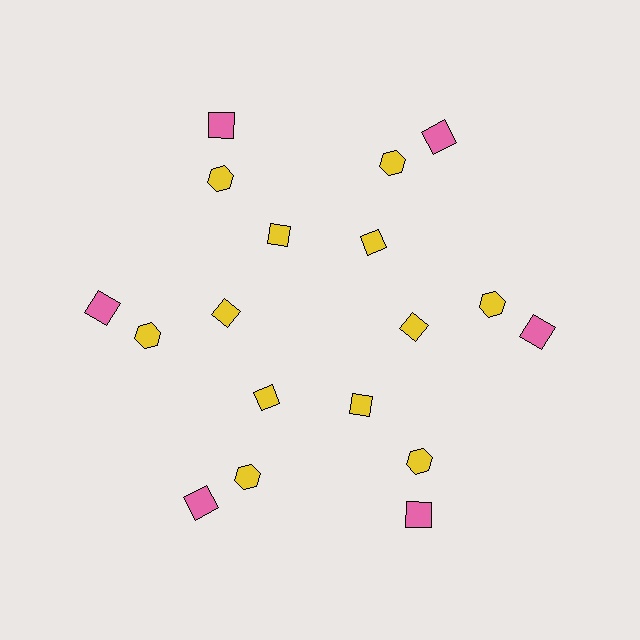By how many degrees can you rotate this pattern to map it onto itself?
The pattern maps onto itself every 60 degrees of rotation.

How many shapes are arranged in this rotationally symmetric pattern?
There are 18 shapes, arranged in 6 groups of 3.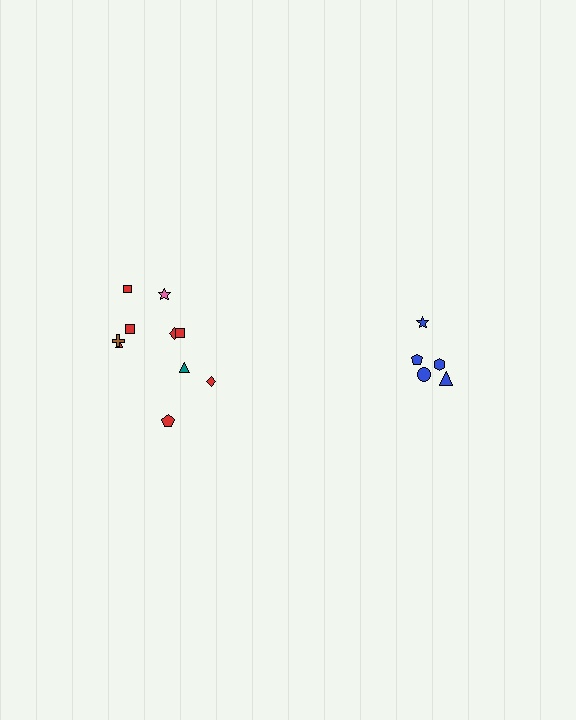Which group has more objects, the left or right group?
The left group.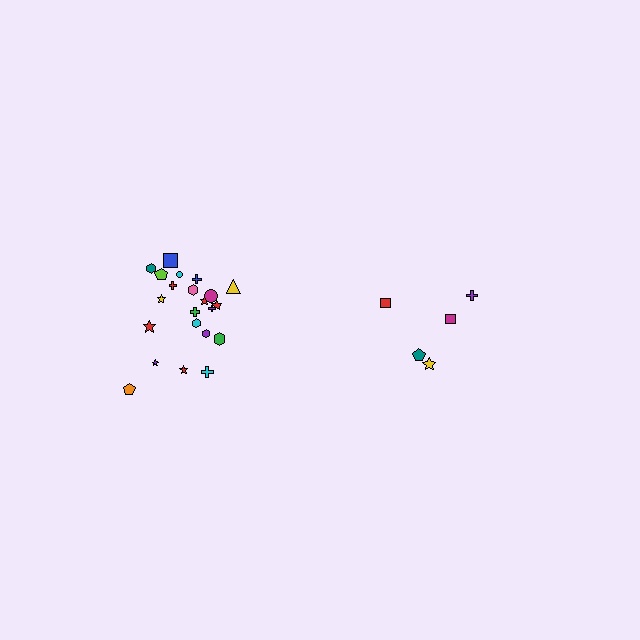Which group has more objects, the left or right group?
The left group.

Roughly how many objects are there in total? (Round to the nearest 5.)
Roughly 25 objects in total.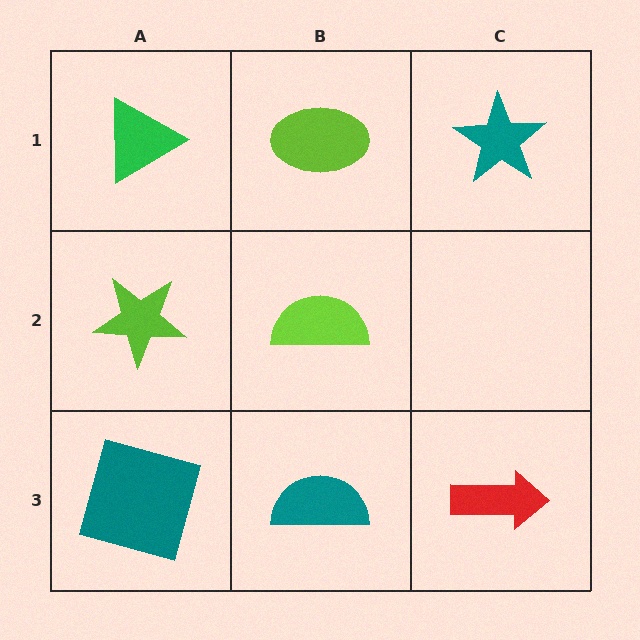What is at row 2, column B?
A lime semicircle.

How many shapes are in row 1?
3 shapes.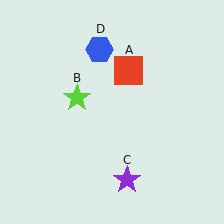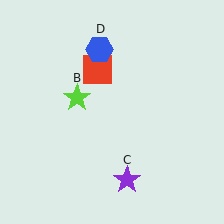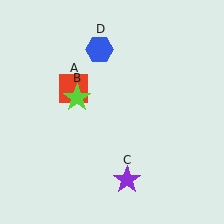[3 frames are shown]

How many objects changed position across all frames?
1 object changed position: red square (object A).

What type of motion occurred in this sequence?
The red square (object A) rotated counterclockwise around the center of the scene.